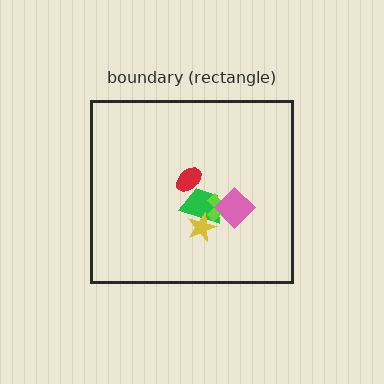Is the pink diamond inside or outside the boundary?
Inside.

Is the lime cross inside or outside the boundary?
Inside.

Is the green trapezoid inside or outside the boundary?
Inside.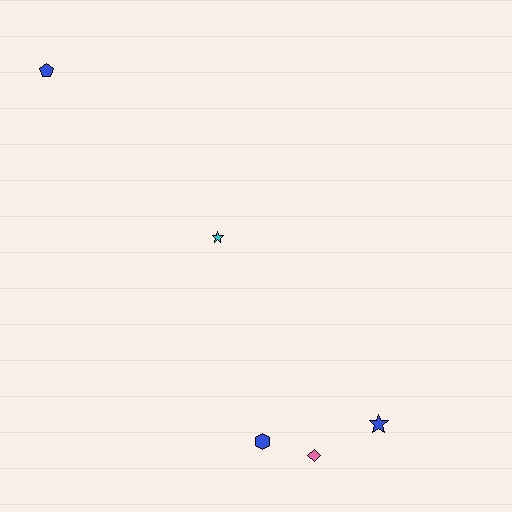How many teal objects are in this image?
There are no teal objects.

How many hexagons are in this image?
There is 1 hexagon.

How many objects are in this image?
There are 5 objects.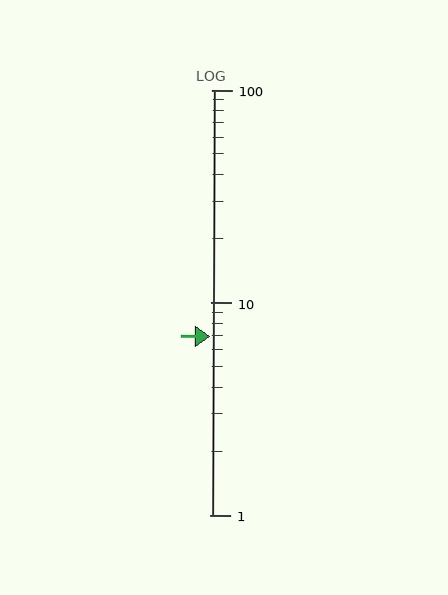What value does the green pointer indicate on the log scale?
The pointer indicates approximately 6.9.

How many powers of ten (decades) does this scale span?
The scale spans 2 decades, from 1 to 100.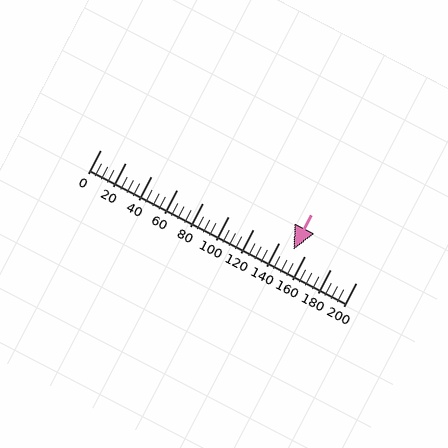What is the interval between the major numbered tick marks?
The major tick marks are spaced 20 units apart.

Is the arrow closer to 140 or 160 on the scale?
The arrow is closer to 160.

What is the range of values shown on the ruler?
The ruler shows values from 0 to 200.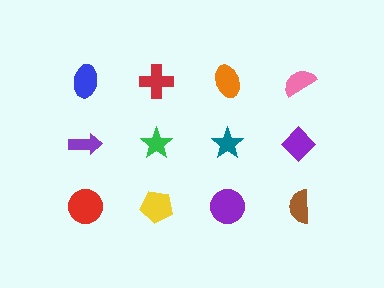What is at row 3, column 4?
A brown semicircle.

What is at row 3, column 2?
A yellow pentagon.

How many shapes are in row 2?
4 shapes.